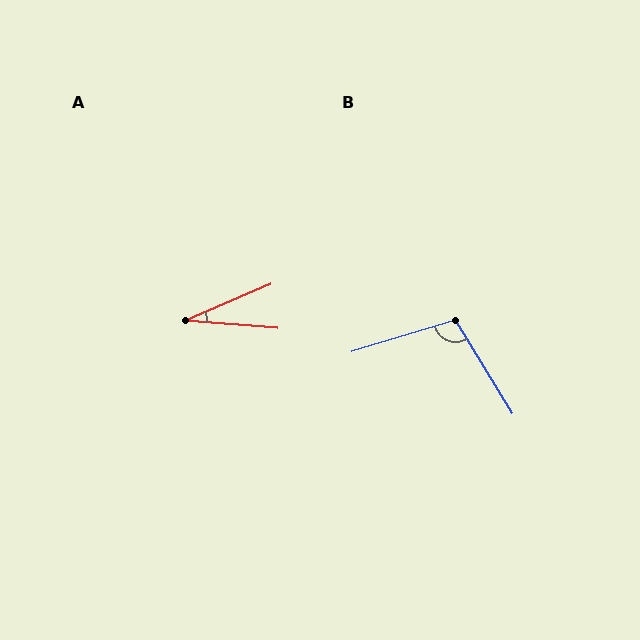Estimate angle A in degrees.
Approximately 28 degrees.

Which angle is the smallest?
A, at approximately 28 degrees.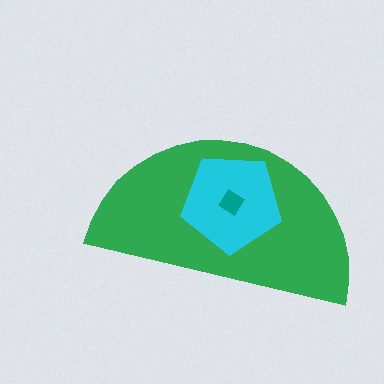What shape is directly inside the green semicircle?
The cyan pentagon.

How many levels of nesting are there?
3.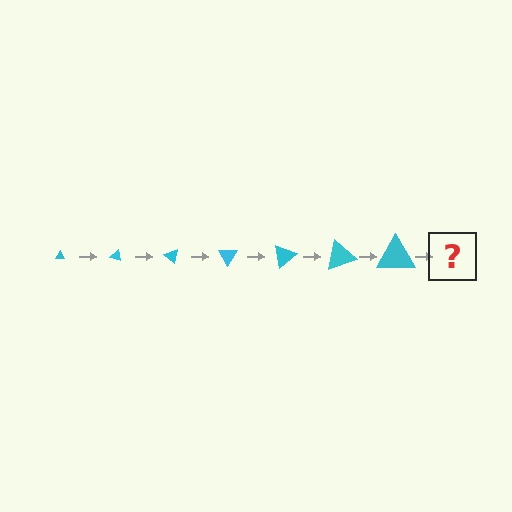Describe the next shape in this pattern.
It should be a triangle, larger than the previous one and rotated 140 degrees from the start.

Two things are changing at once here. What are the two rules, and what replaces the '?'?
The two rules are that the triangle grows larger each step and it rotates 20 degrees each step. The '?' should be a triangle, larger than the previous one and rotated 140 degrees from the start.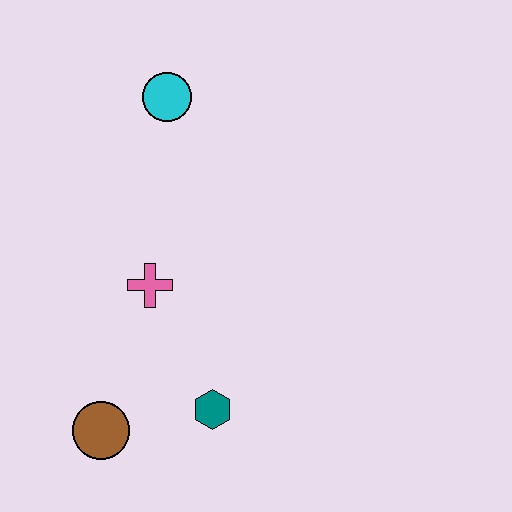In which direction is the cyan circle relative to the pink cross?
The cyan circle is above the pink cross.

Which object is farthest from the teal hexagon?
The cyan circle is farthest from the teal hexagon.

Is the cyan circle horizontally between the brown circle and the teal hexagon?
Yes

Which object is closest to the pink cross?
The teal hexagon is closest to the pink cross.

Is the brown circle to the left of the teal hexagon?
Yes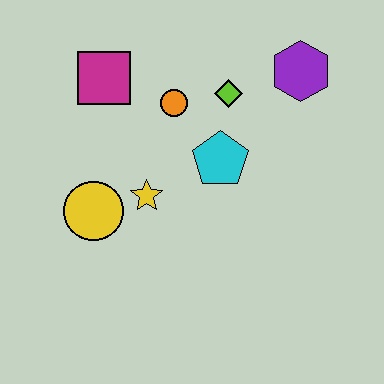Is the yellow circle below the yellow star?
Yes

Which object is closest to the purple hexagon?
The lime diamond is closest to the purple hexagon.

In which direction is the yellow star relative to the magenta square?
The yellow star is below the magenta square.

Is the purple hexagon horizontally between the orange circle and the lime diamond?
No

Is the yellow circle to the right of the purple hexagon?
No